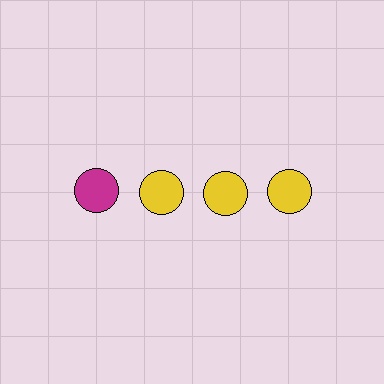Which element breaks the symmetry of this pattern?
The magenta circle in the top row, leftmost column breaks the symmetry. All other shapes are yellow circles.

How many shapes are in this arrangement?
There are 4 shapes arranged in a grid pattern.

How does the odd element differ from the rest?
It has a different color: magenta instead of yellow.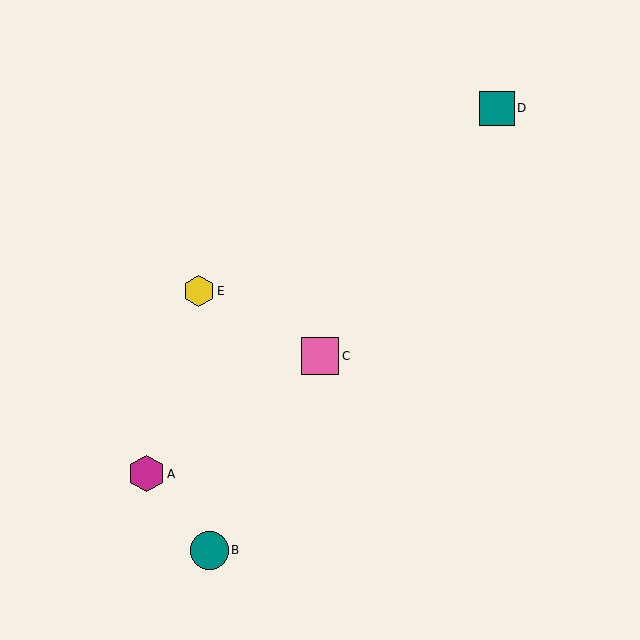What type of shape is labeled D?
Shape D is a teal square.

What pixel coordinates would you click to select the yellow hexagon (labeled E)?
Click at (199, 291) to select the yellow hexagon E.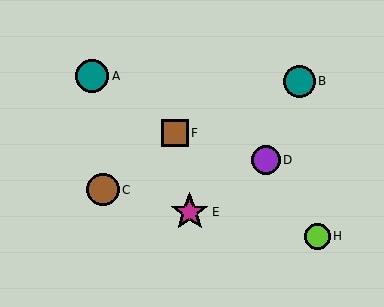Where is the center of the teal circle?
The center of the teal circle is at (92, 76).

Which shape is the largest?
The magenta star (labeled E) is the largest.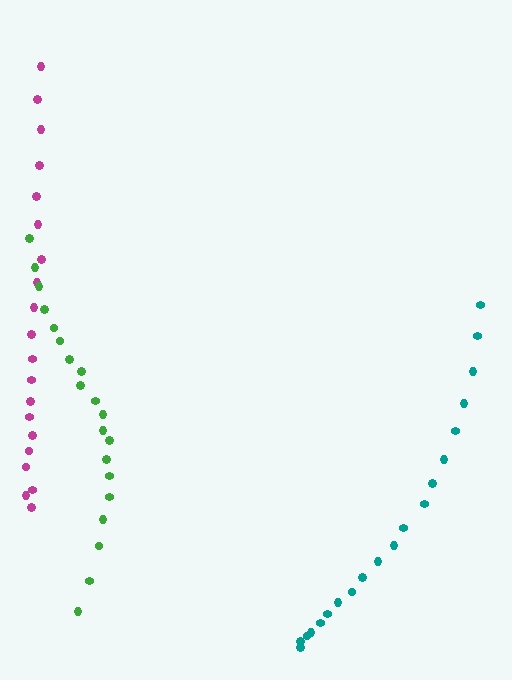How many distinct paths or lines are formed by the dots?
There are 3 distinct paths.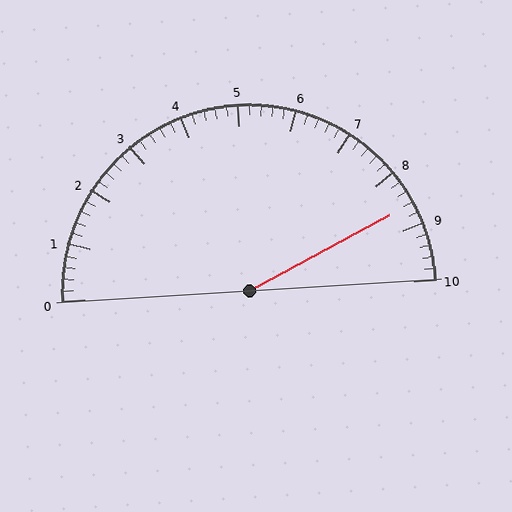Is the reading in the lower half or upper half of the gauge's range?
The reading is in the upper half of the range (0 to 10).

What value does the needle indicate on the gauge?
The needle indicates approximately 8.6.